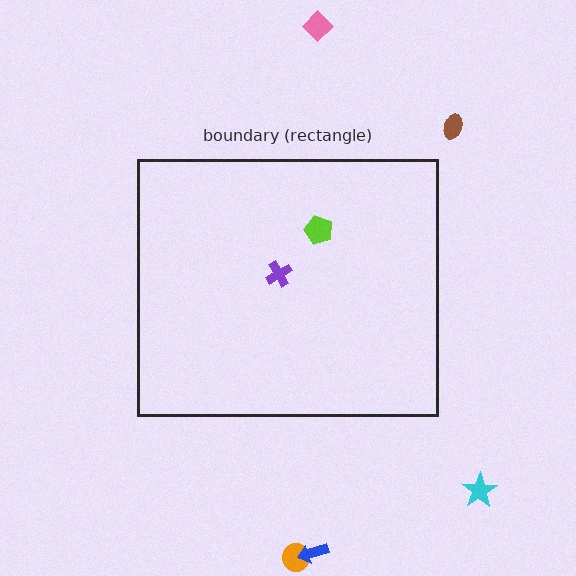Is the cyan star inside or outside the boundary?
Outside.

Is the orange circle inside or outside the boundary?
Outside.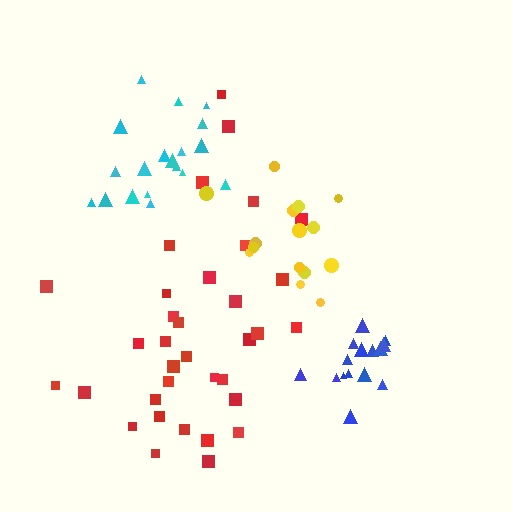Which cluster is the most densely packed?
Blue.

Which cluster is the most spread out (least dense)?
Yellow.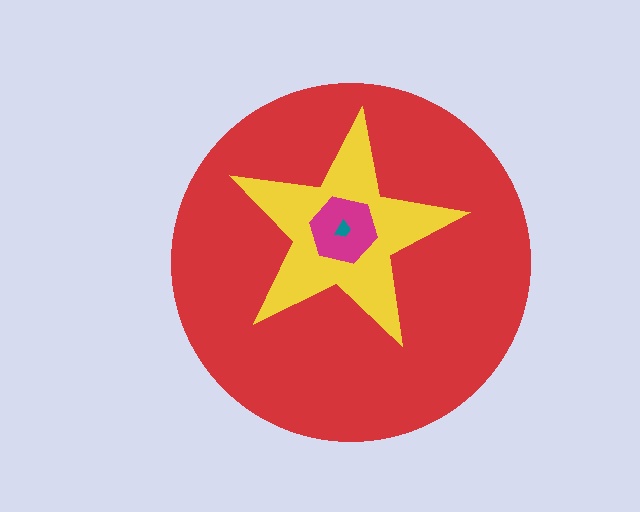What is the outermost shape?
The red circle.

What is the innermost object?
The teal trapezoid.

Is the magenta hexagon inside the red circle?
Yes.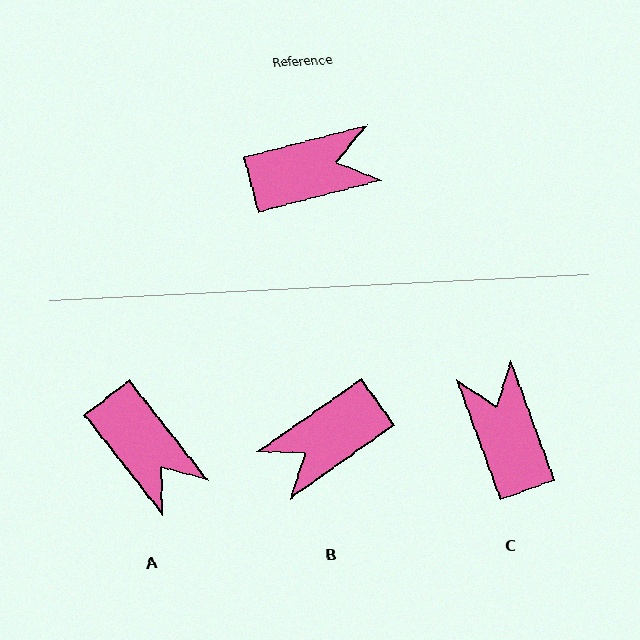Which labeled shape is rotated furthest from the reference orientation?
B, about 159 degrees away.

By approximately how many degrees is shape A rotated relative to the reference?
Approximately 66 degrees clockwise.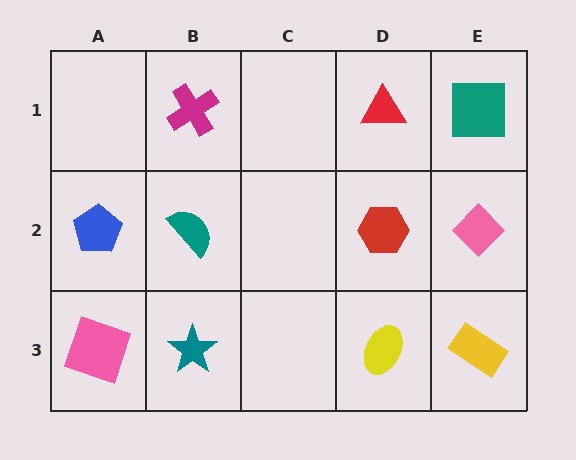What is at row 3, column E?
A yellow rectangle.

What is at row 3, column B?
A teal star.